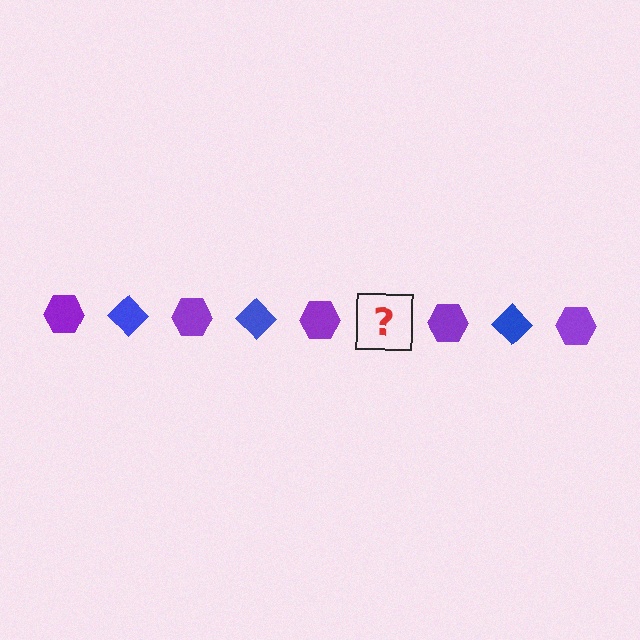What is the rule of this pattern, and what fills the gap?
The rule is that the pattern alternates between purple hexagon and blue diamond. The gap should be filled with a blue diamond.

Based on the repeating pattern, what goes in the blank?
The blank should be a blue diamond.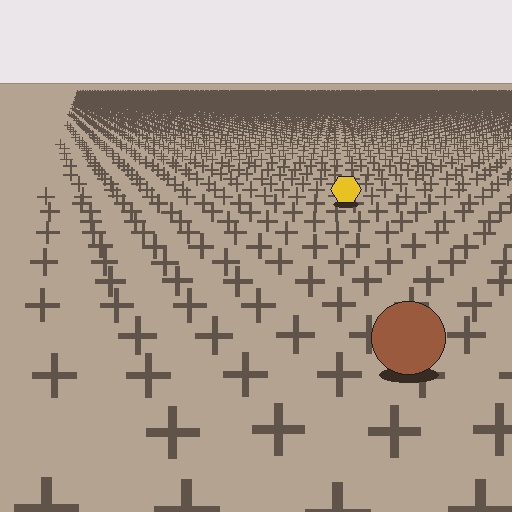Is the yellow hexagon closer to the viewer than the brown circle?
No. The brown circle is closer — you can tell from the texture gradient: the ground texture is coarser near it.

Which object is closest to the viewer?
The brown circle is closest. The texture marks near it are larger and more spread out.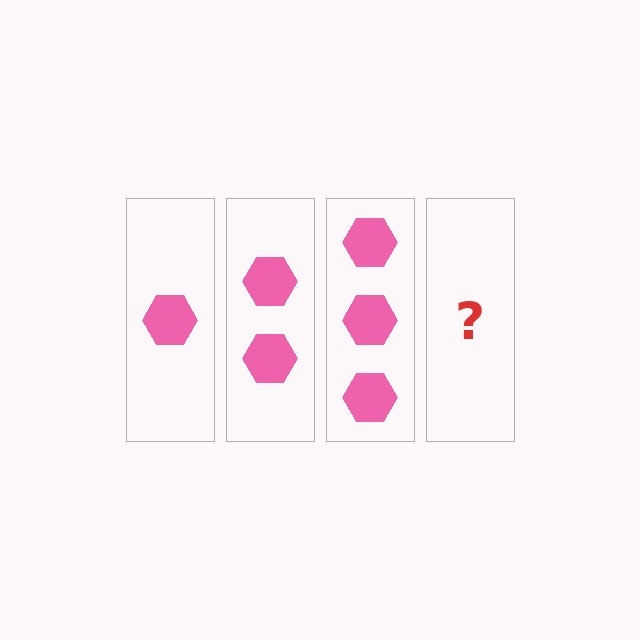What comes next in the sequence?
The next element should be 4 hexagons.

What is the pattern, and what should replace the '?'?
The pattern is that each step adds one more hexagon. The '?' should be 4 hexagons.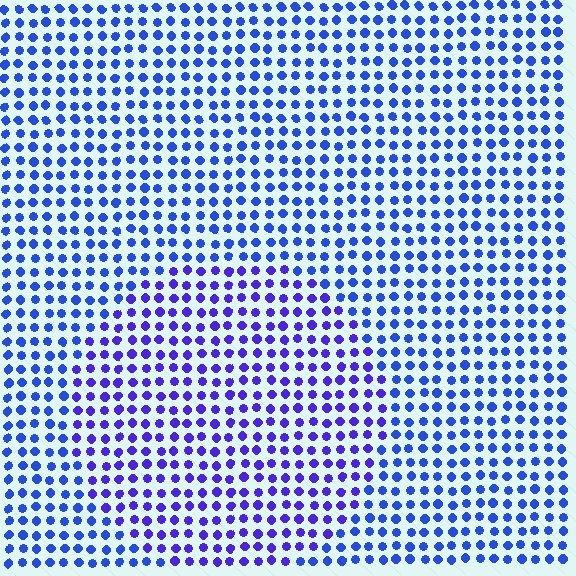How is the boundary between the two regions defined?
The boundary is defined purely by a slight shift in hue (about 27 degrees). Spacing, size, and orientation are identical on both sides.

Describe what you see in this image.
The image is filled with small blue elements in a uniform arrangement. A circle-shaped region is visible where the elements are tinted to a slightly different hue, forming a subtle color boundary.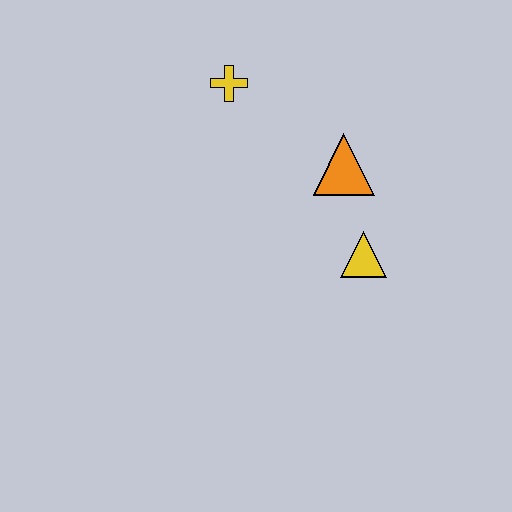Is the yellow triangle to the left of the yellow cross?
No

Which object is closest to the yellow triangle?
The orange triangle is closest to the yellow triangle.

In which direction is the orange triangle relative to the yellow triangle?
The orange triangle is above the yellow triangle.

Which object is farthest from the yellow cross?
The yellow triangle is farthest from the yellow cross.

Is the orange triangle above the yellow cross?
No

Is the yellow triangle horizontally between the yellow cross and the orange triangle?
No